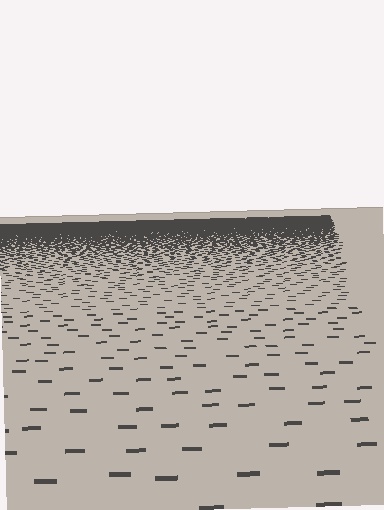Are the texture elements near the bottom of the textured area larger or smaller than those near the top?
Larger. Near the bottom, elements are closer to the viewer and appear at a bigger on-screen size.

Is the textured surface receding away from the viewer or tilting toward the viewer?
The surface is receding away from the viewer. Texture elements get smaller and denser toward the top.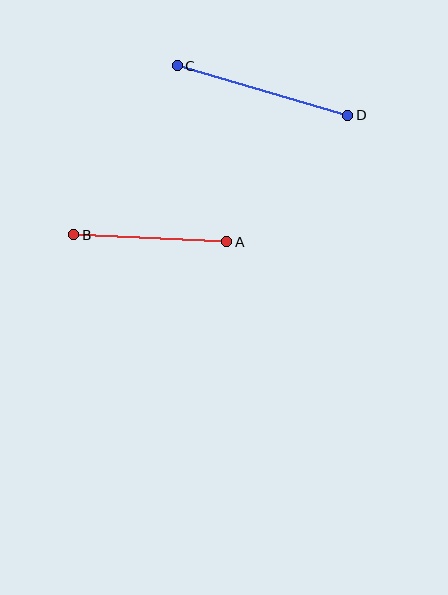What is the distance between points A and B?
The distance is approximately 153 pixels.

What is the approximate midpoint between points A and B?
The midpoint is at approximately (150, 238) pixels.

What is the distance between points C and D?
The distance is approximately 178 pixels.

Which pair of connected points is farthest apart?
Points C and D are farthest apart.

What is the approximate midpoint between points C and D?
The midpoint is at approximately (262, 90) pixels.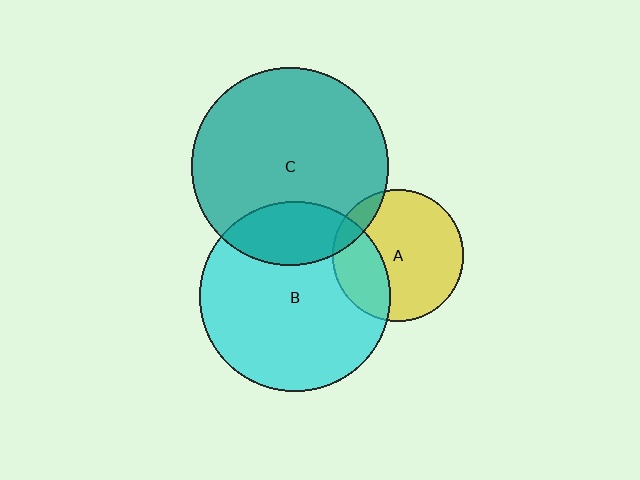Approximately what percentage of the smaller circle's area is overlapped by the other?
Approximately 30%.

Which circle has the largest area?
Circle C (teal).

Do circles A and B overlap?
Yes.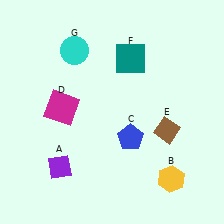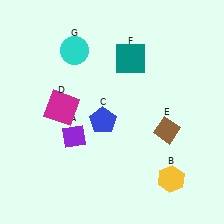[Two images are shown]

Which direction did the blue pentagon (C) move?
The blue pentagon (C) moved left.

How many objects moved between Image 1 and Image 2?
2 objects moved between the two images.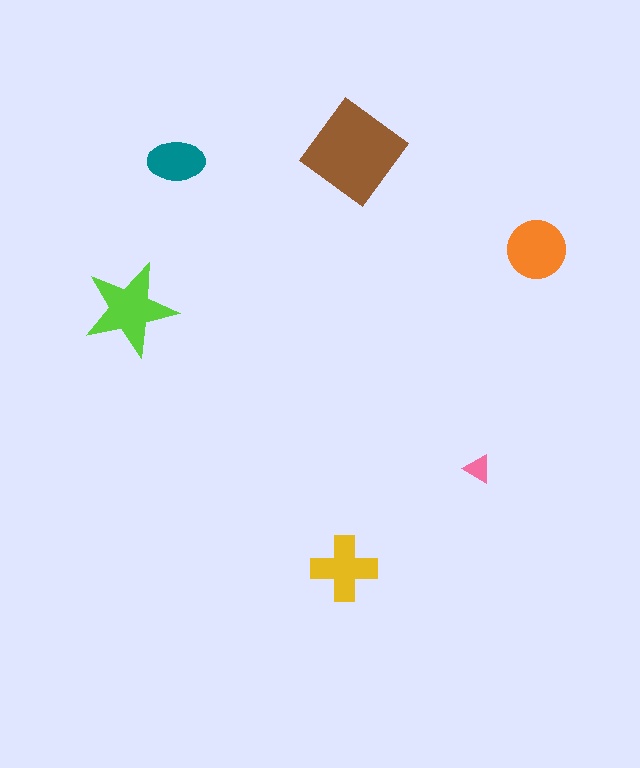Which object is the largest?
The brown diamond.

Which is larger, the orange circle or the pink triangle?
The orange circle.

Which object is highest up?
The brown diamond is topmost.